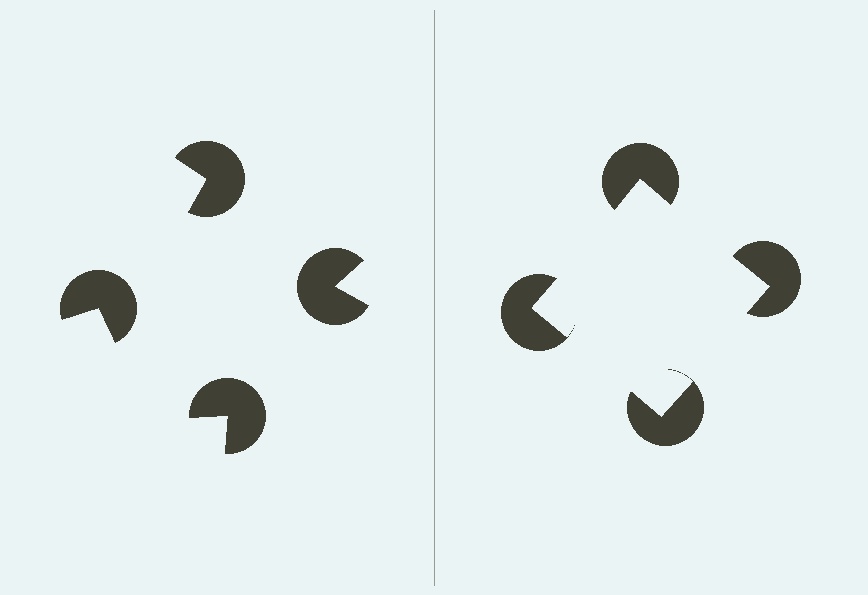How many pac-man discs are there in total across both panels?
8 — 4 on each side.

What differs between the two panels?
The pac-man discs are positioned identically on both sides; only the wedge orientations differ. On the right they align to a square; on the left they are misaligned.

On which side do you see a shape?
An illusory square appears on the right side. On the left side the wedge cuts are rotated, so no coherent shape forms.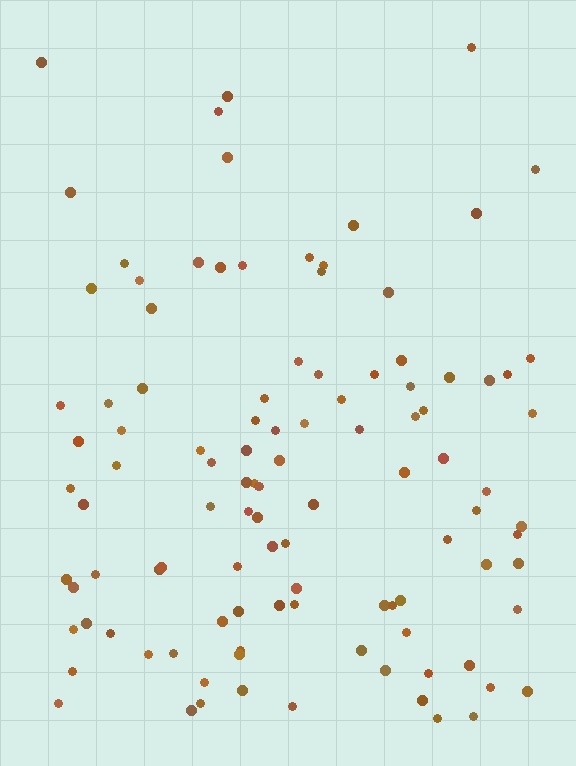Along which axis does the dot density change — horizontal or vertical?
Vertical.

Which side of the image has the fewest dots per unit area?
The top.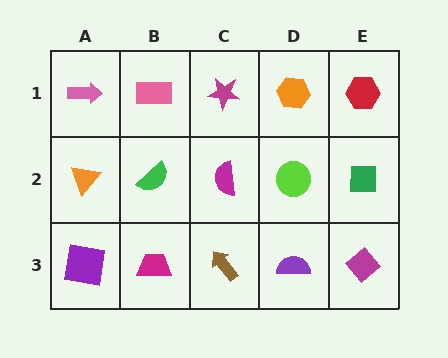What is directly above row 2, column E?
A red hexagon.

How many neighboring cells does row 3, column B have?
3.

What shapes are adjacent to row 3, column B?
A green semicircle (row 2, column B), a purple square (row 3, column A), a brown arrow (row 3, column C).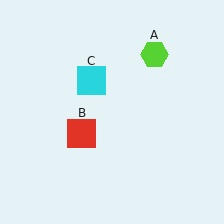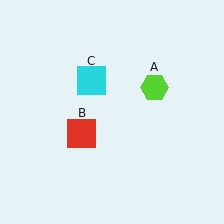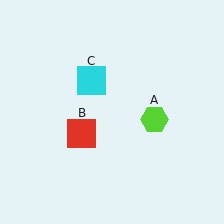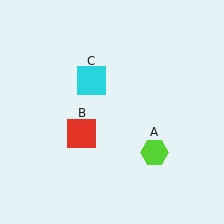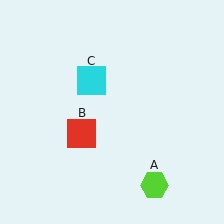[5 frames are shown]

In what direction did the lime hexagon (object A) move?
The lime hexagon (object A) moved down.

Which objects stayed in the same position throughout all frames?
Red square (object B) and cyan square (object C) remained stationary.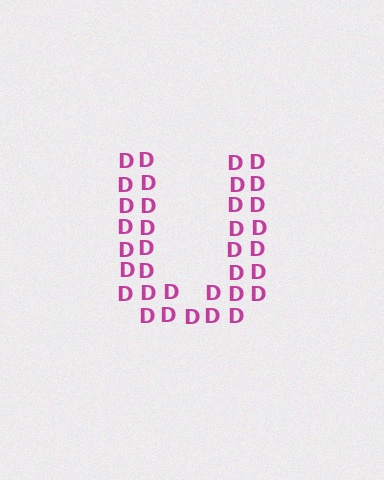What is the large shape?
The large shape is the letter U.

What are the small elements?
The small elements are letter D's.